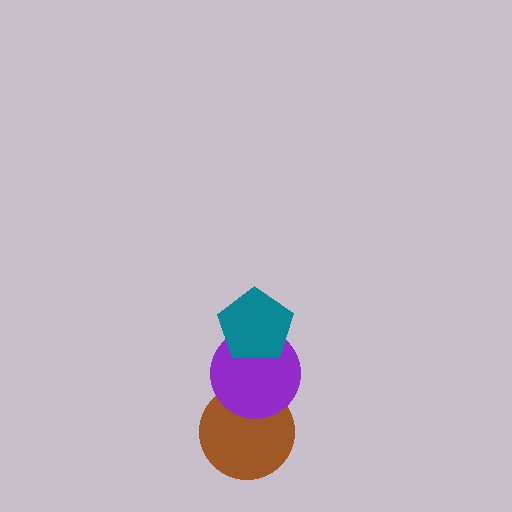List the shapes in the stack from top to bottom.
From top to bottom: the teal pentagon, the purple circle, the brown circle.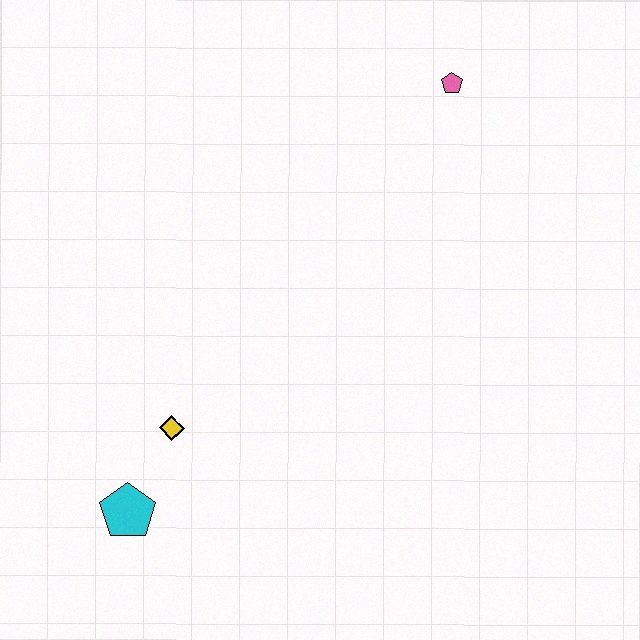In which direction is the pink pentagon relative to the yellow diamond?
The pink pentagon is above the yellow diamond.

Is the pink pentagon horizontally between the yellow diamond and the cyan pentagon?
No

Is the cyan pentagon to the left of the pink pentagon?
Yes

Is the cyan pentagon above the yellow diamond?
No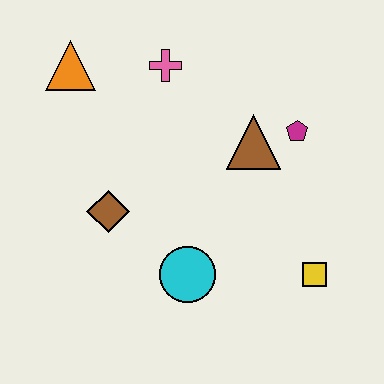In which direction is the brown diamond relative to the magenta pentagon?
The brown diamond is to the left of the magenta pentagon.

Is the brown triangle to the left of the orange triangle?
No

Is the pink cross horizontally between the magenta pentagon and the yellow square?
No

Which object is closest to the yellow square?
The cyan circle is closest to the yellow square.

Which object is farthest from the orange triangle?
The yellow square is farthest from the orange triangle.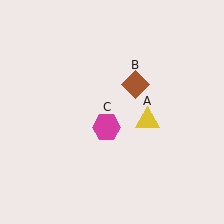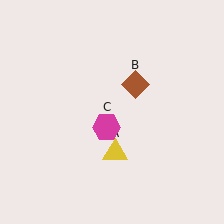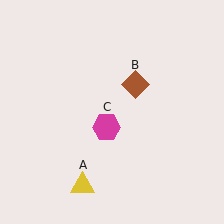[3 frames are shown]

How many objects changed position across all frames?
1 object changed position: yellow triangle (object A).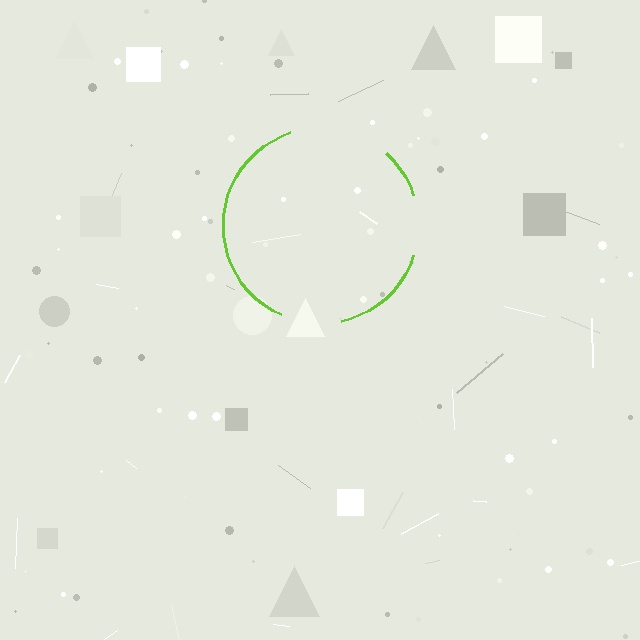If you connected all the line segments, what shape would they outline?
They would outline a circle.